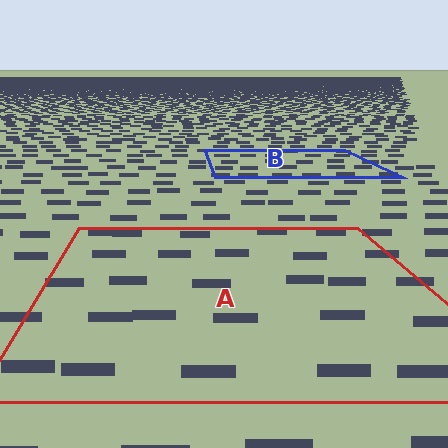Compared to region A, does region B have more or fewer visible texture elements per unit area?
Region B has more texture elements per unit area — they are packed more densely because it is farther away.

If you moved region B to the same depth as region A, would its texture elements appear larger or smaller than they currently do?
They would appear larger. At a closer depth, the same texture elements are projected at a bigger on-screen size.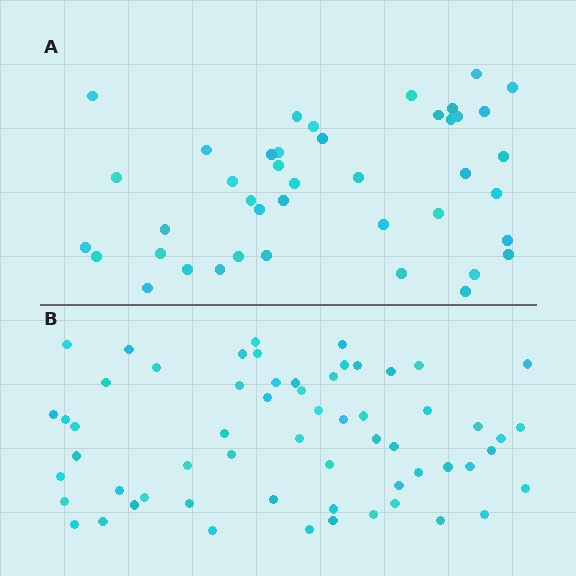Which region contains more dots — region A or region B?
Region B (the bottom region) has more dots.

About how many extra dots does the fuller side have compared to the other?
Region B has approximately 20 more dots than region A.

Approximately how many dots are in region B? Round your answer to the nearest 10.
About 60 dots.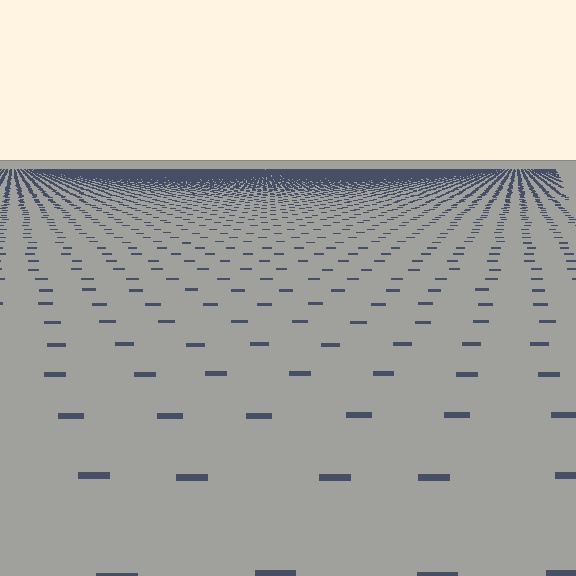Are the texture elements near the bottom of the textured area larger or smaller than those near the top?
Larger. Near the bottom, elements are closer to the viewer and appear at a bigger on-screen size.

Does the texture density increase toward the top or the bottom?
Density increases toward the top.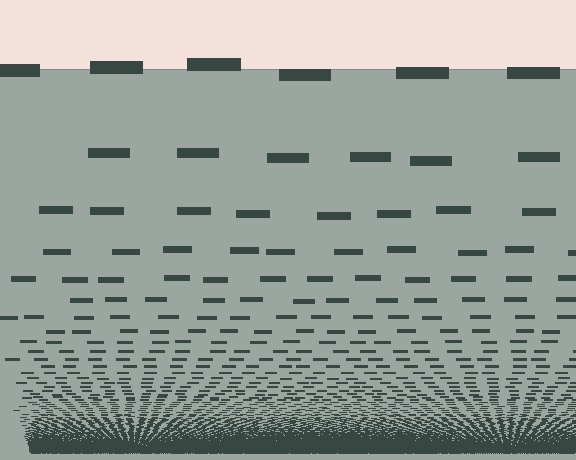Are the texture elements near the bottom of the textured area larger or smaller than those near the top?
Smaller. The gradient is inverted — elements near the bottom are smaller and denser.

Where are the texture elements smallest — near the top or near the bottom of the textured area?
Near the bottom.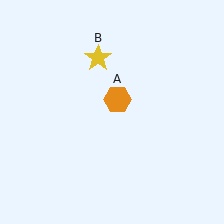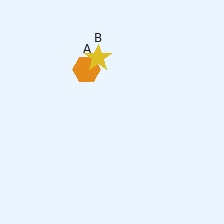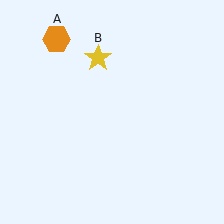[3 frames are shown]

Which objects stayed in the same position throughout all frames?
Yellow star (object B) remained stationary.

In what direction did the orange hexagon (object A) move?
The orange hexagon (object A) moved up and to the left.